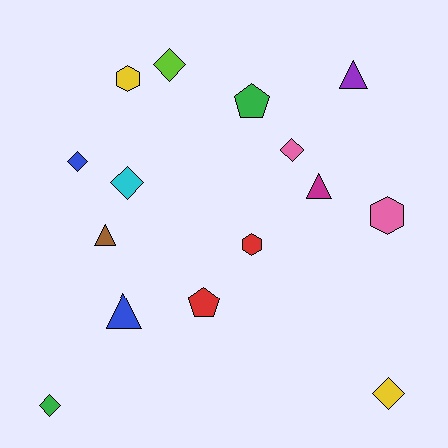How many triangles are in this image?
There are 4 triangles.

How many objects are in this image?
There are 15 objects.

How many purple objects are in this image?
There is 1 purple object.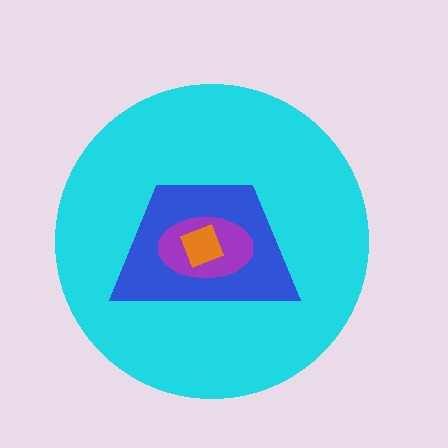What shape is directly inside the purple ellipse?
The orange diamond.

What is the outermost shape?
The cyan circle.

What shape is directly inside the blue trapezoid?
The purple ellipse.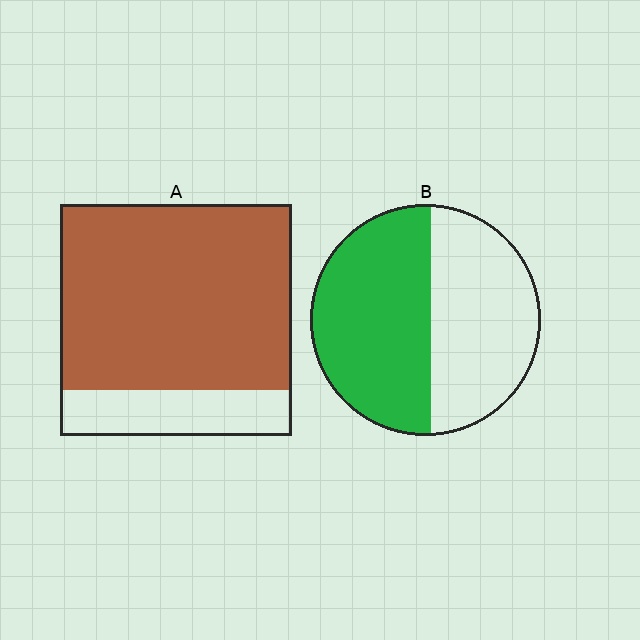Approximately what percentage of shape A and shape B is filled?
A is approximately 80% and B is approximately 55%.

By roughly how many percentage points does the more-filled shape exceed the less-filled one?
By roughly 25 percentage points (A over B).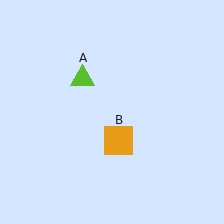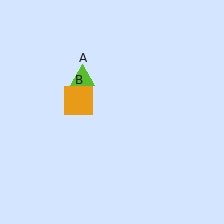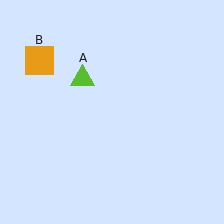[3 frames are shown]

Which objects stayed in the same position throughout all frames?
Lime triangle (object A) remained stationary.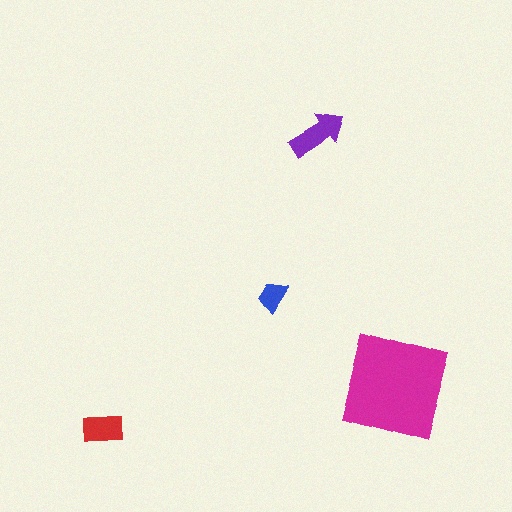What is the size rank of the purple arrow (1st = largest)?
2nd.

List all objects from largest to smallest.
The magenta square, the purple arrow, the red rectangle, the blue trapezoid.